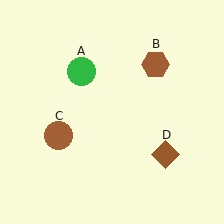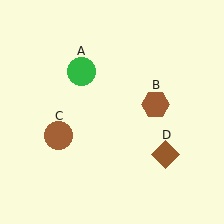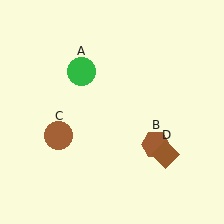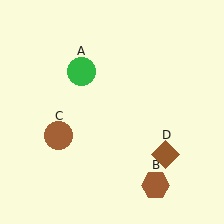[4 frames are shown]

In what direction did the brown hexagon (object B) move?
The brown hexagon (object B) moved down.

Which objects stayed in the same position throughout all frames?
Green circle (object A) and brown circle (object C) and brown diamond (object D) remained stationary.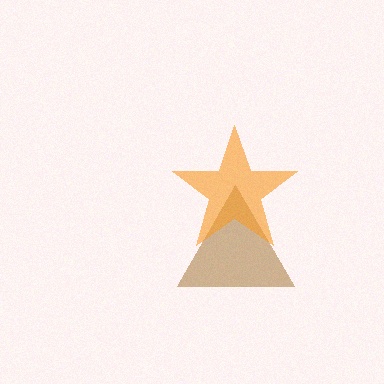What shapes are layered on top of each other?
The layered shapes are: a brown triangle, an orange star.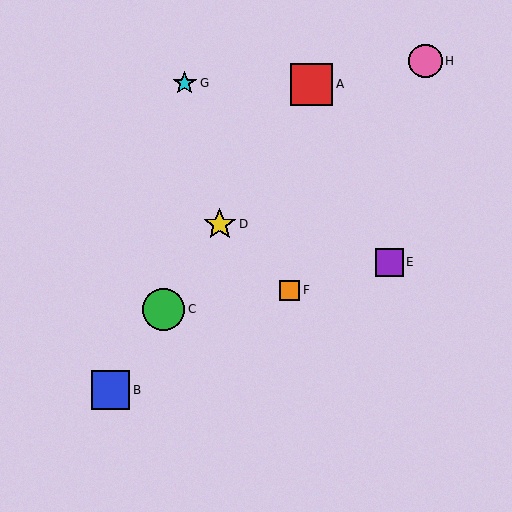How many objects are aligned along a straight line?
4 objects (A, B, C, D) are aligned along a straight line.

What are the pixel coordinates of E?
Object E is at (389, 262).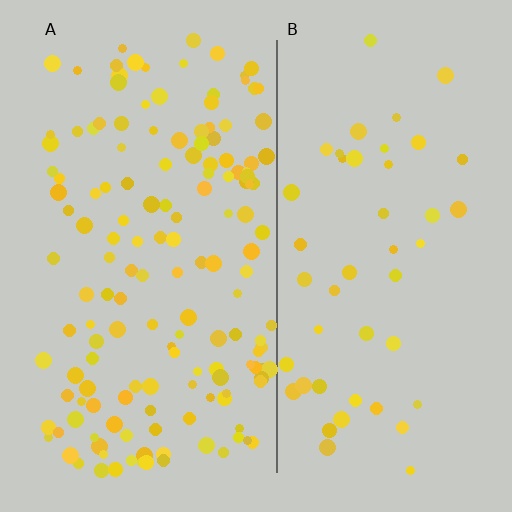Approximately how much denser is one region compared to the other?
Approximately 3.3× — region A over region B.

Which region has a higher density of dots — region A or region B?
A (the left).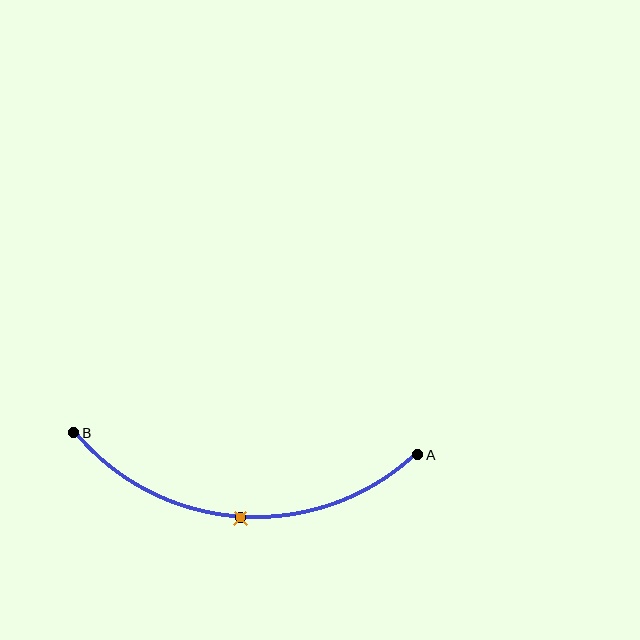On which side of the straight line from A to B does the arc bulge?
The arc bulges below the straight line connecting A and B.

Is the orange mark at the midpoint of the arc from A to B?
Yes. The orange mark lies on the arc at equal arc-length from both A and B — it is the arc midpoint.